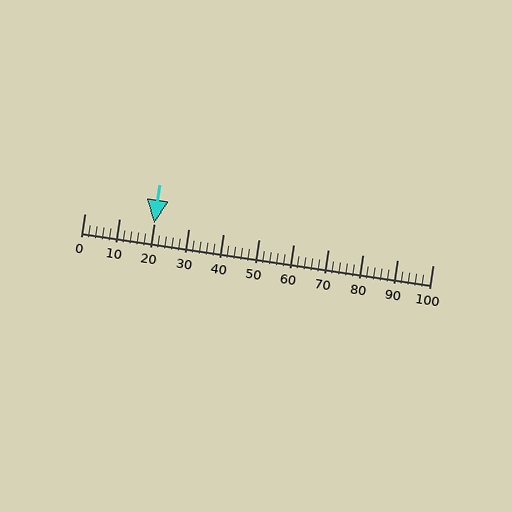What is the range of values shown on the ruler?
The ruler shows values from 0 to 100.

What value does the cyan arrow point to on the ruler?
The cyan arrow points to approximately 20.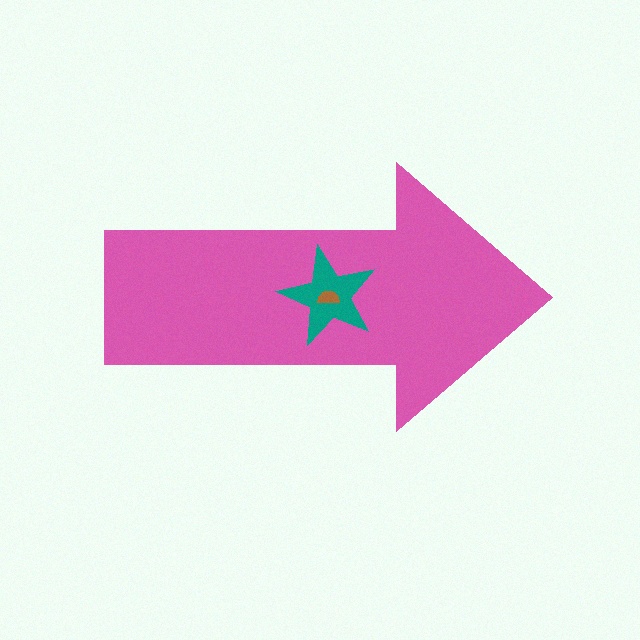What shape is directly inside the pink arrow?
The teal star.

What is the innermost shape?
The brown semicircle.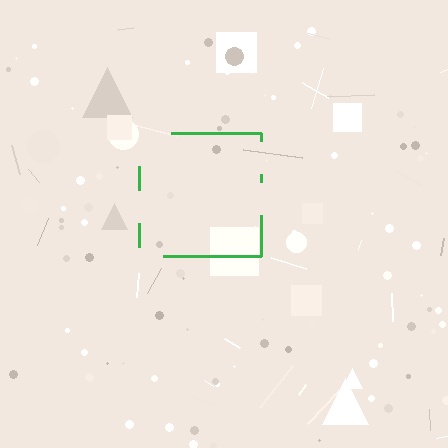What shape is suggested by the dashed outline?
The dashed outline suggests a square.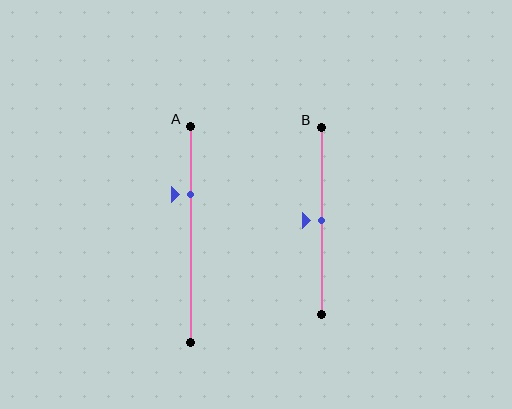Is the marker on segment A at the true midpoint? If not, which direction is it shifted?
No, the marker on segment A is shifted upward by about 18% of the segment length.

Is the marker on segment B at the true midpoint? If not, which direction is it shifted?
Yes, the marker on segment B is at the true midpoint.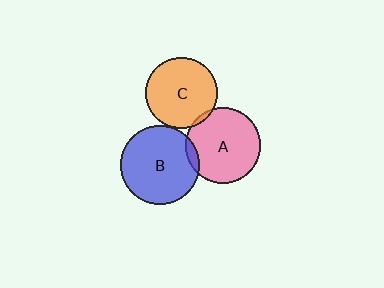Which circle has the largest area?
Circle B (blue).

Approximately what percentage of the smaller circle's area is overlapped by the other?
Approximately 5%.